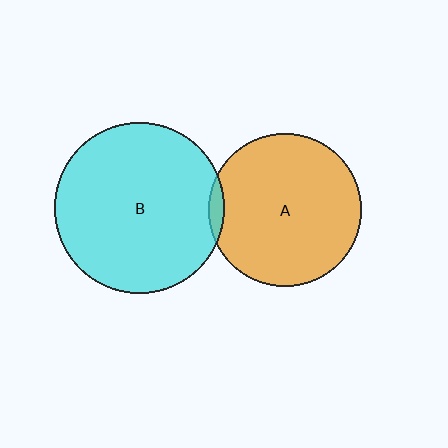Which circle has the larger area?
Circle B (cyan).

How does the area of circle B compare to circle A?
Approximately 1.2 times.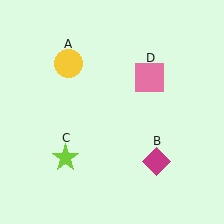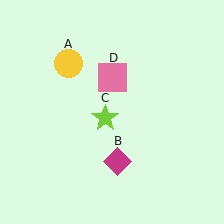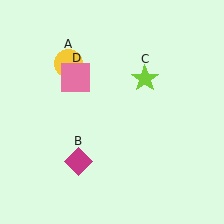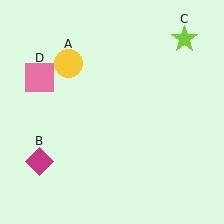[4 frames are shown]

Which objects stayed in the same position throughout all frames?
Yellow circle (object A) remained stationary.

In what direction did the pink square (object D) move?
The pink square (object D) moved left.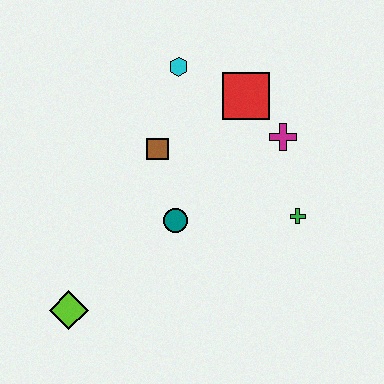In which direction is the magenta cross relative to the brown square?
The magenta cross is to the right of the brown square.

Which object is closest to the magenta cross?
The red square is closest to the magenta cross.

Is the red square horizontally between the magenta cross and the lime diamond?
Yes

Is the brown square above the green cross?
Yes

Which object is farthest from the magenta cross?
The lime diamond is farthest from the magenta cross.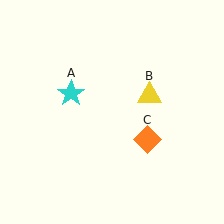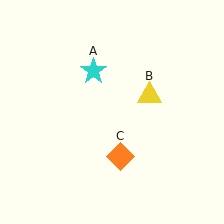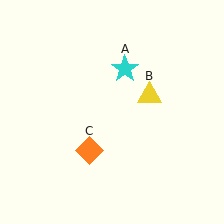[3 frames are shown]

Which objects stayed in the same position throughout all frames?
Yellow triangle (object B) remained stationary.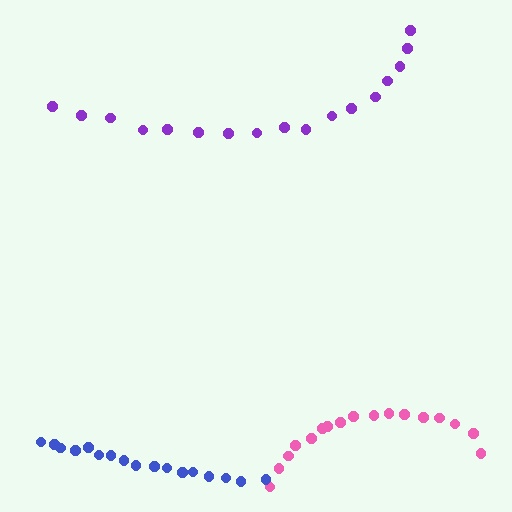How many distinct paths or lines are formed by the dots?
There are 3 distinct paths.